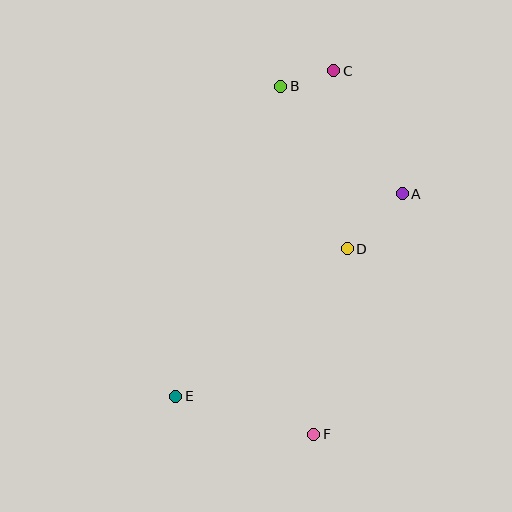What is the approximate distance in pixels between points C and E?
The distance between C and E is approximately 362 pixels.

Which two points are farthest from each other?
Points C and F are farthest from each other.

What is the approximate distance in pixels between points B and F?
The distance between B and F is approximately 350 pixels.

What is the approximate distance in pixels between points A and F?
The distance between A and F is approximately 257 pixels.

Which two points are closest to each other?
Points B and C are closest to each other.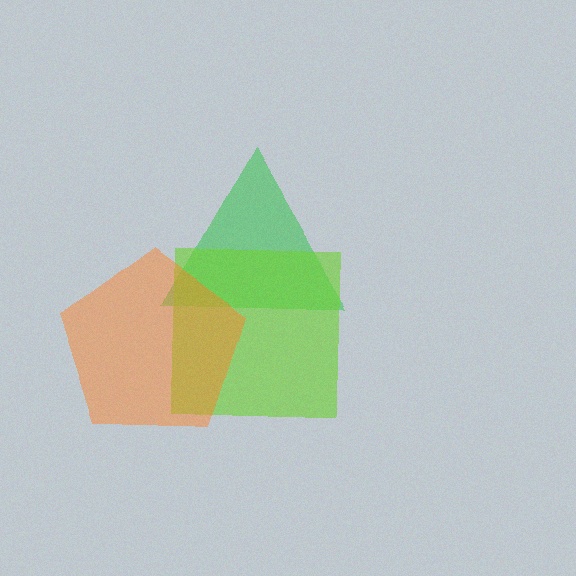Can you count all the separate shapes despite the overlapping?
Yes, there are 3 separate shapes.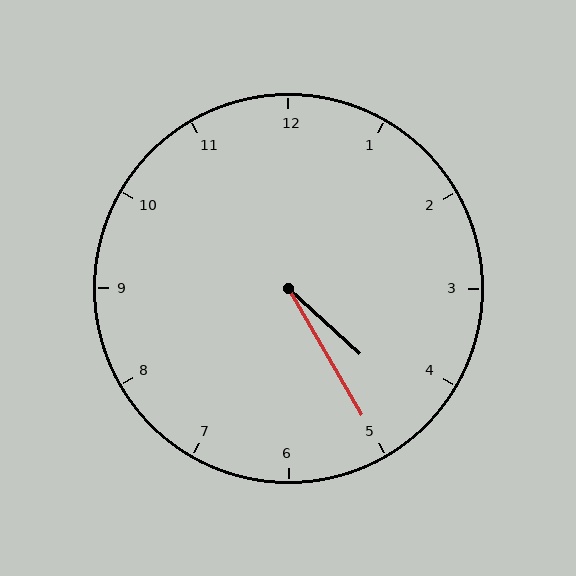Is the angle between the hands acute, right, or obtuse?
It is acute.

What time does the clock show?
4:25.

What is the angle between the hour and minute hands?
Approximately 18 degrees.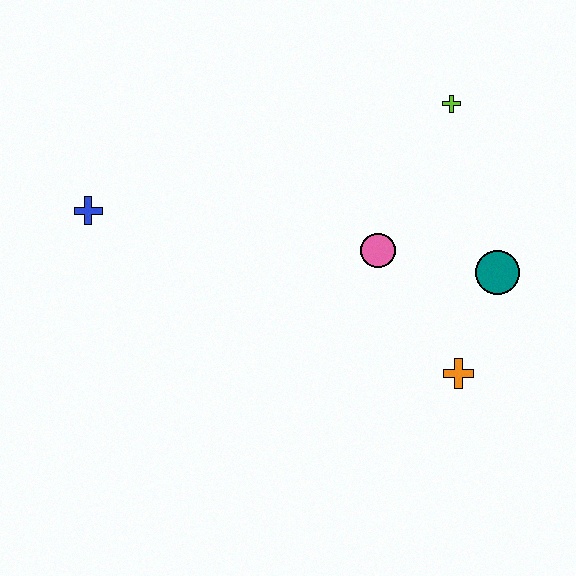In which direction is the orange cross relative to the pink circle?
The orange cross is below the pink circle.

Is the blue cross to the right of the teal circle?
No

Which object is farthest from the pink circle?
The blue cross is farthest from the pink circle.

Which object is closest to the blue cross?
The pink circle is closest to the blue cross.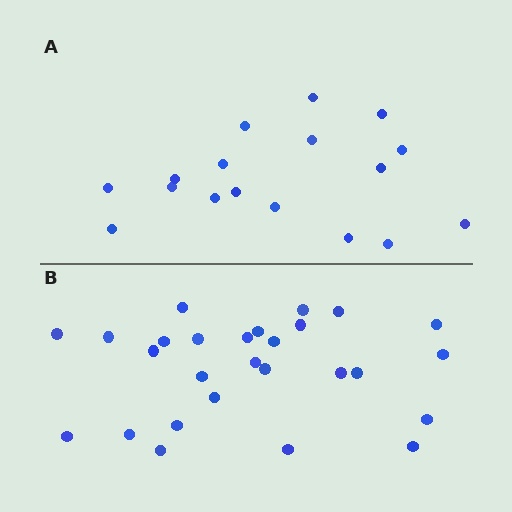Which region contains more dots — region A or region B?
Region B (the bottom region) has more dots.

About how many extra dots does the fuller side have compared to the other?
Region B has roughly 10 or so more dots than region A.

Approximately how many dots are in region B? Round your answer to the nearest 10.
About 30 dots. (The exact count is 27, which rounds to 30.)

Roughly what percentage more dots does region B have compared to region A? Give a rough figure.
About 60% more.